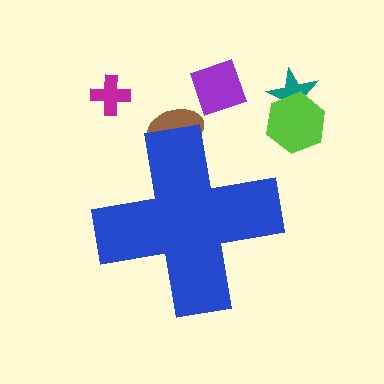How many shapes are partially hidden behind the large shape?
1 shape is partially hidden.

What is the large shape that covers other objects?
A blue cross.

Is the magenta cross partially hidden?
No, the magenta cross is fully visible.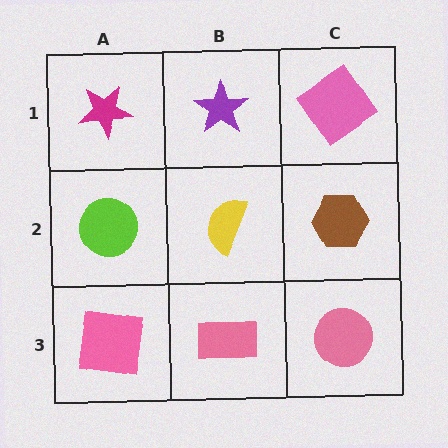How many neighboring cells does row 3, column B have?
3.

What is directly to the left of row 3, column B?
A pink square.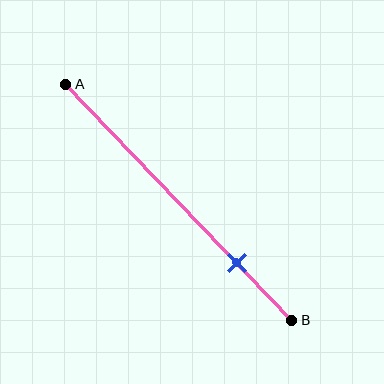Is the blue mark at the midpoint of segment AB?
No, the mark is at about 75% from A, not at the 50% midpoint.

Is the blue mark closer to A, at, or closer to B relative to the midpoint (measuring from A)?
The blue mark is closer to point B than the midpoint of segment AB.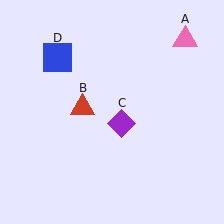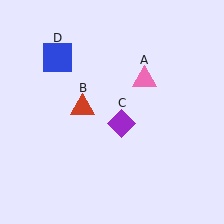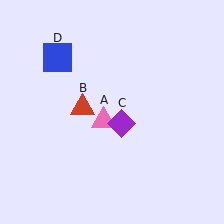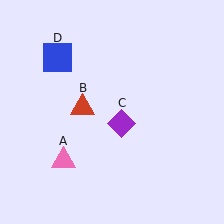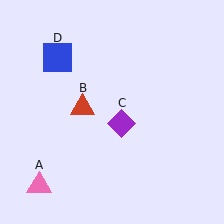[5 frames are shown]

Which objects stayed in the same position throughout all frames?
Red triangle (object B) and purple diamond (object C) and blue square (object D) remained stationary.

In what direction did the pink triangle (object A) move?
The pink triangle (object A) moved down and to the left.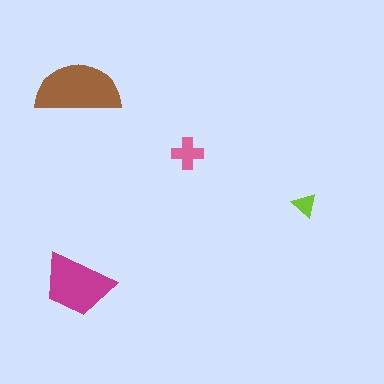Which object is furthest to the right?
The lime triangle is rightmost.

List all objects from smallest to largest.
The lime triangle, the pink cross, the magenta trapezoid, the brown semicircle.